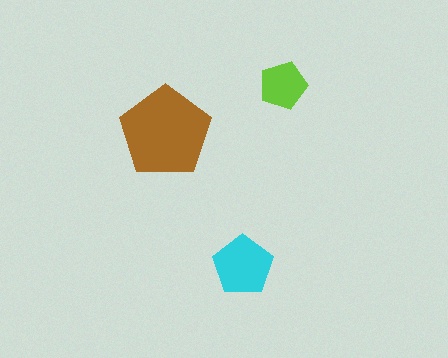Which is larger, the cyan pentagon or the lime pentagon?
The cyan one.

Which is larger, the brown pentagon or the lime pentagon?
The brown one.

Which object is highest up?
The lime pentagon is topmost.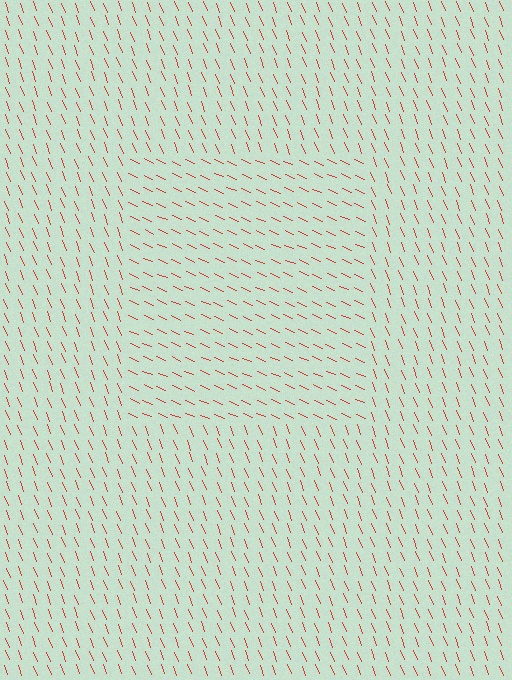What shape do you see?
I see a rectangle.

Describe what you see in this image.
The image is filled with small red line segments. A rectangle region in the image has lines oriented differently from the surrounding lines, creating a visible texture boundary.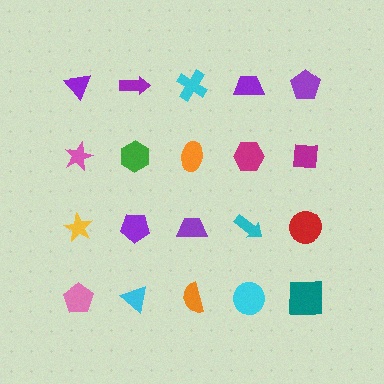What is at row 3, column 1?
A yellow star.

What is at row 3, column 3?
A purple trapezoid.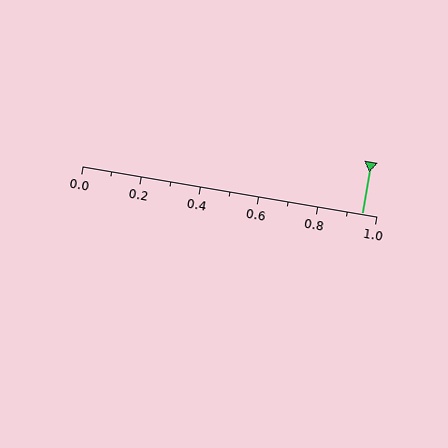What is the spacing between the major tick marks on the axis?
The major ticks are spaced 0.2 apart.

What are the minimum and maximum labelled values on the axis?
The axis runs from 0.0 to 1.0.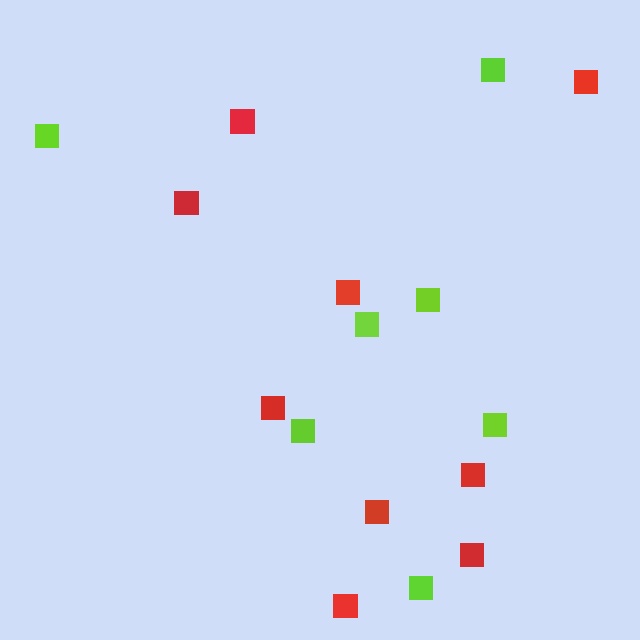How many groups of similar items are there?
There are 2 groups: one group of red squares (9) and one group of lime squares (7).